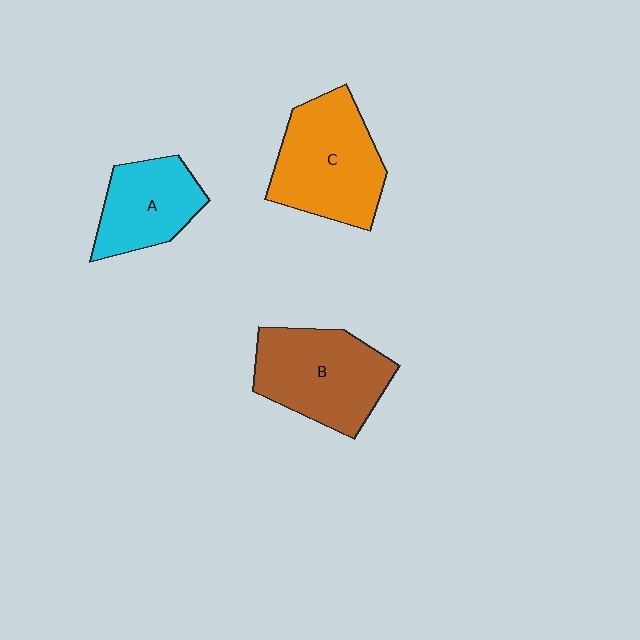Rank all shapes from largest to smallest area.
From largest to smallest: C (orange), B (brown), A (cyan).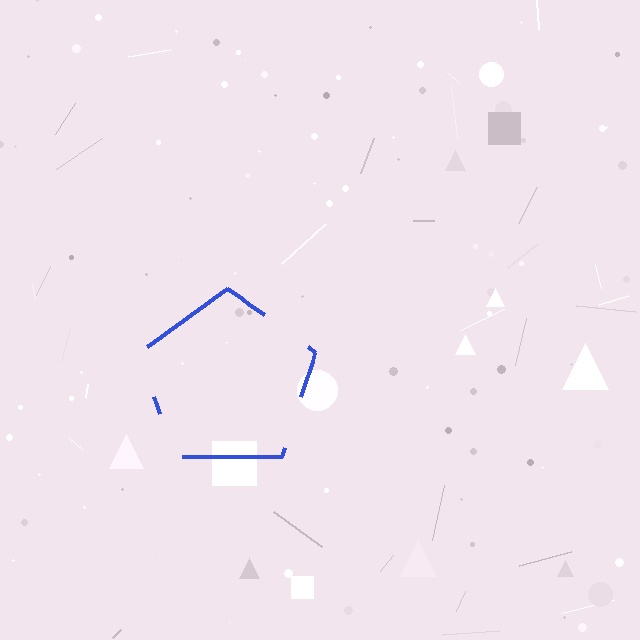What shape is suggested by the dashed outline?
The dashed outline suggests a pentagon.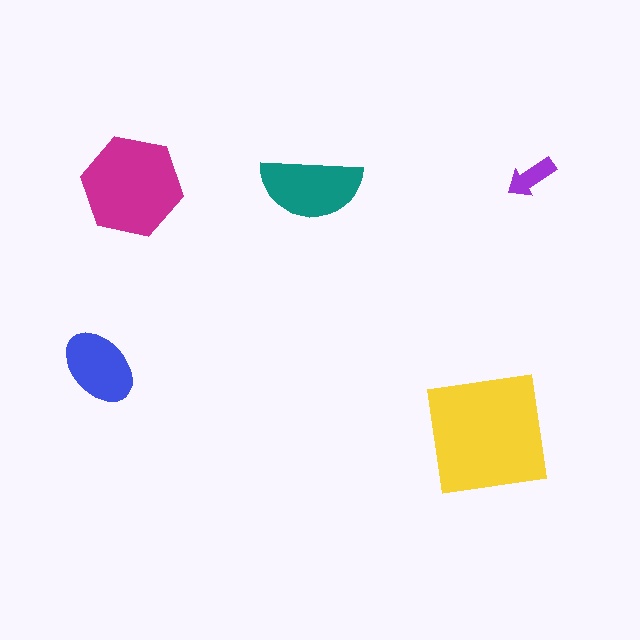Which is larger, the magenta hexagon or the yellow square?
The yellow square.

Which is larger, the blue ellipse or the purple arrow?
The blue ellipse.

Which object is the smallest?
The purple arrow.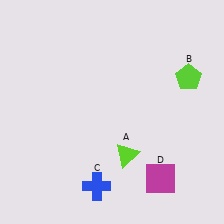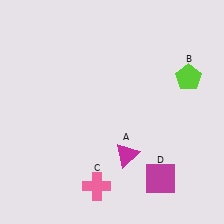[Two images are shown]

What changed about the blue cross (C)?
In Image 1, C is blue. In Image 2, it changed to pink.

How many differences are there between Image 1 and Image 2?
There are 2 differences between the two images.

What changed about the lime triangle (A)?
In Image 1, A is lime. In Image 2, it changed to magenta.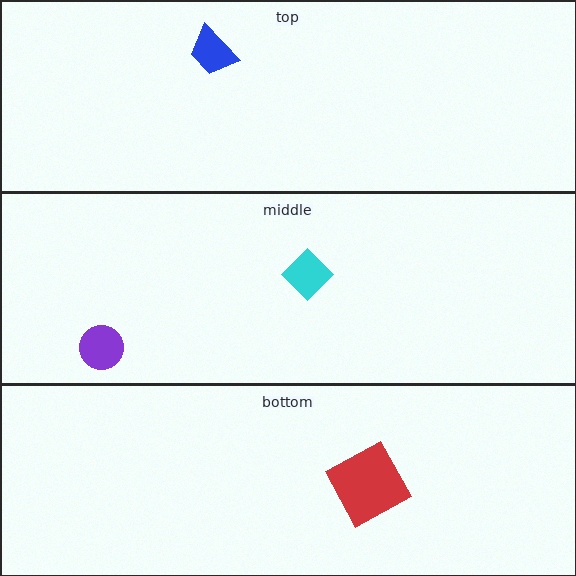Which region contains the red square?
The bottom region.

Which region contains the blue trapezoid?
The top region.